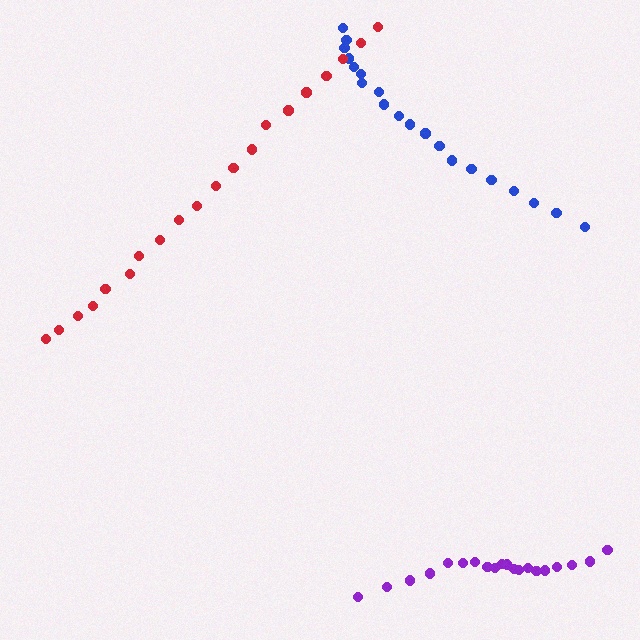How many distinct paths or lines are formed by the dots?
There are 3 distinct paths.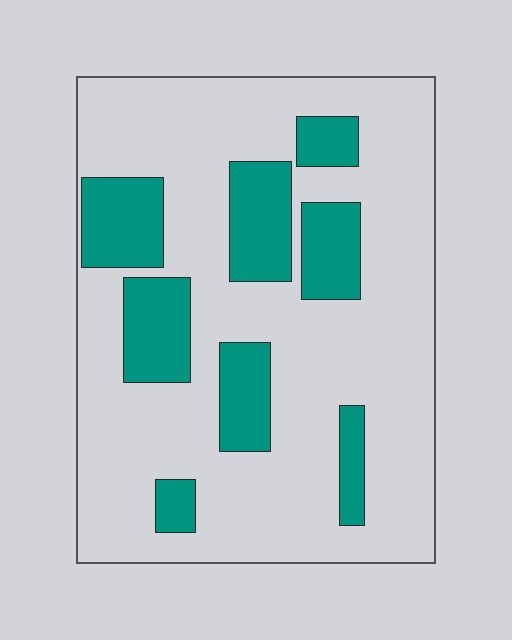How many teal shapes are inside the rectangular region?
8.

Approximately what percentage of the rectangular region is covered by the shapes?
Approximately 25%.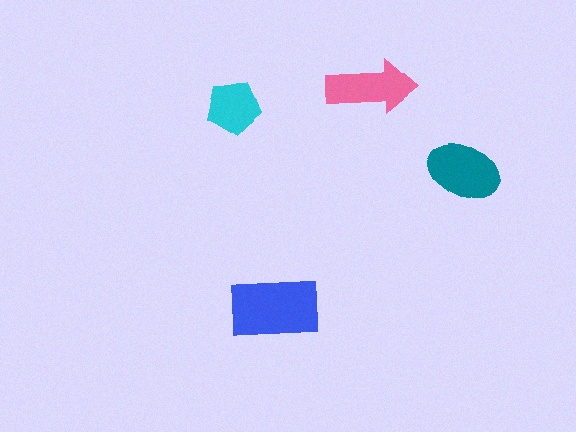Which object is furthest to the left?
The cyan pentagon is leftmost.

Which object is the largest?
The blue rectangle.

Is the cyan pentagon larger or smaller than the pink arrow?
Smaller.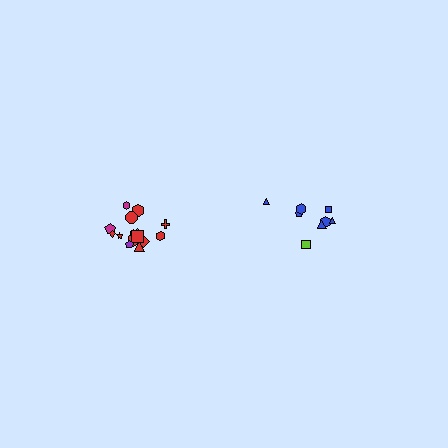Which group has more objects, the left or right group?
The left group.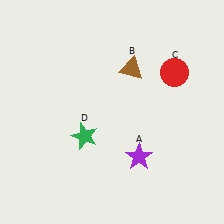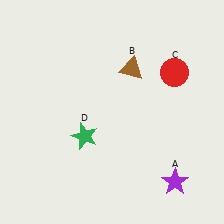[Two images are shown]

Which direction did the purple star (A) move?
The purple star (A) moved right.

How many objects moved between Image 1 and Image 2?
1 object moved between the two images.